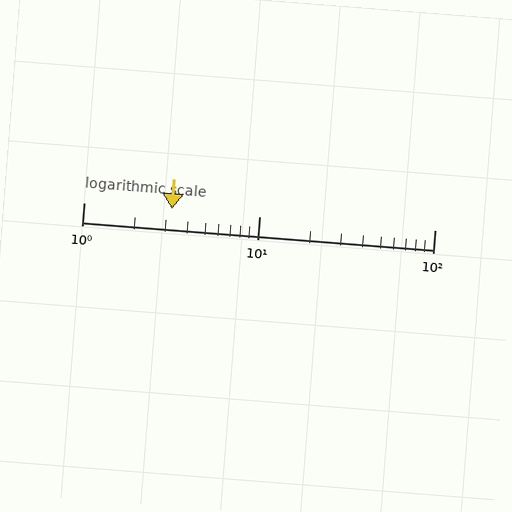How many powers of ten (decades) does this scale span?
The scale spans 2 decades, from 1 to 100.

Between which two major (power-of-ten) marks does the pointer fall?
The pointer is between 1 and 10.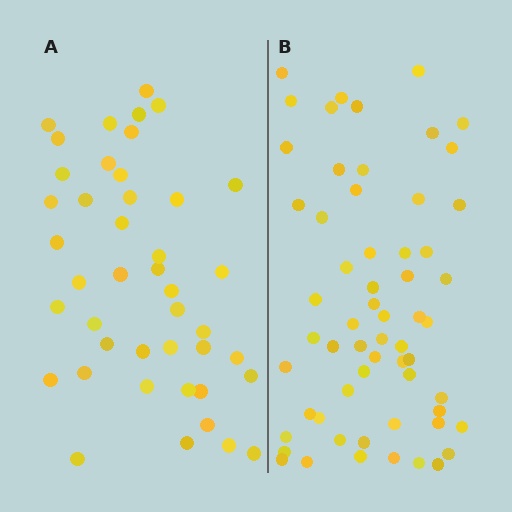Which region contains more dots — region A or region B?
Region B (the right region) has more dots.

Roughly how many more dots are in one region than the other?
Region B has approximately 15 more dots than region A.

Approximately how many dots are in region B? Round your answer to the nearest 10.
About 60 dots.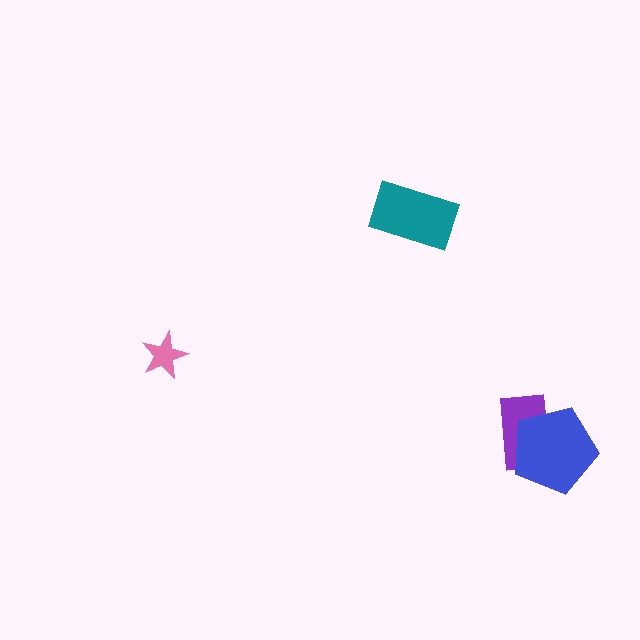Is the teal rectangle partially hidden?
No, no other shape covers it.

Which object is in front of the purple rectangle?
The blue pentagon is in front of the purple rectangle.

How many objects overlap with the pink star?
0 objects overlap with the pink star.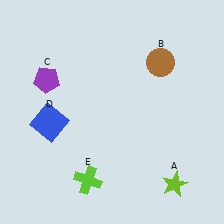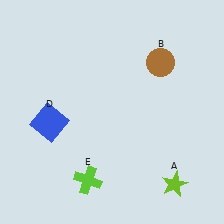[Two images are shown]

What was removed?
The purple pentagon (C) was removed in Image 2.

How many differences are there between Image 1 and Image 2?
There is 1 difference between the two images.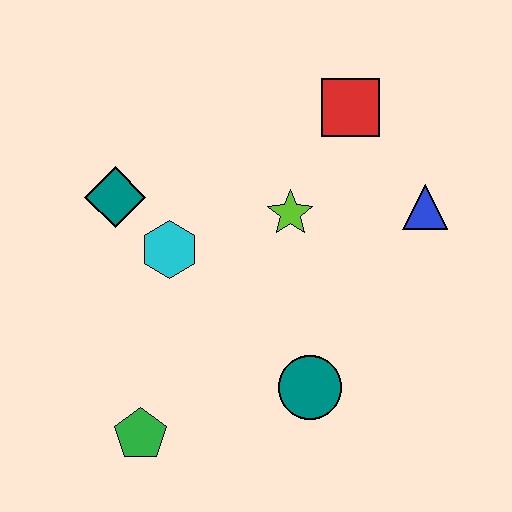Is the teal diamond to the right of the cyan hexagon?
No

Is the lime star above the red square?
No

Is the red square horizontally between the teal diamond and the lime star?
No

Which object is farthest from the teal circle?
The red square is farthest from the teal circle.